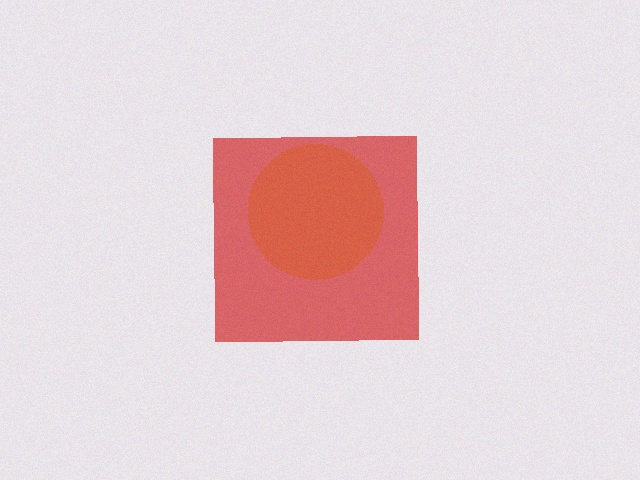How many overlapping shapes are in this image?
There are 2 overlapping shapes in the image.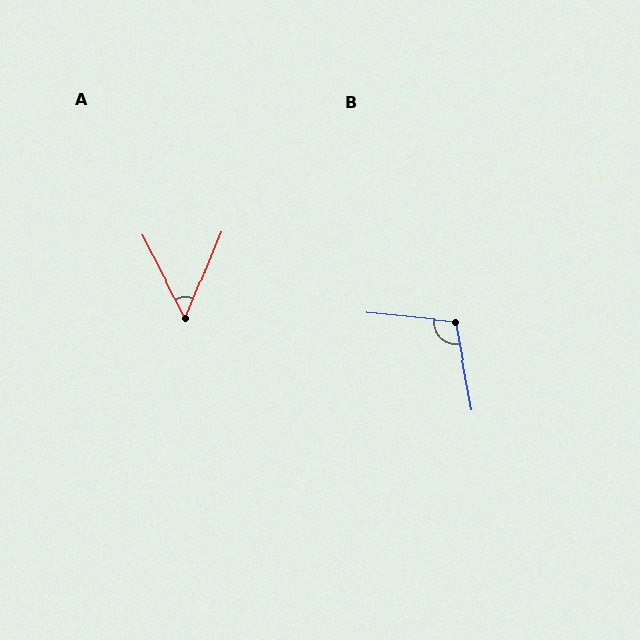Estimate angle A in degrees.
Approximately 50 degrees.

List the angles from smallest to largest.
A (50°), B (107°).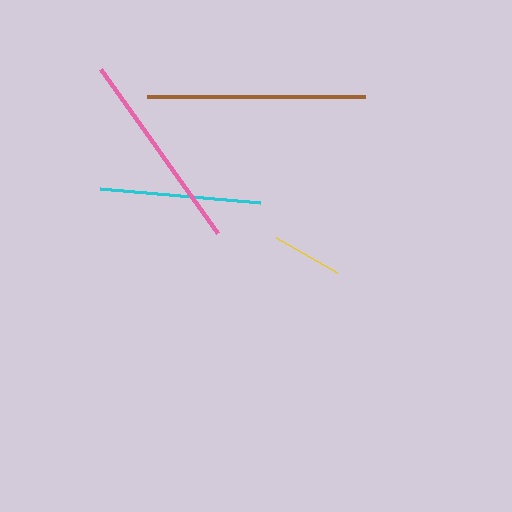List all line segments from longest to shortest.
From longest to shortest: brown, pink, cyan, yellow.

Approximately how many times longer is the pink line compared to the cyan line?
The pink line is approximately 1.2 times the length of the cyan line.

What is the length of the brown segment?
The brown segment is approximately 218 pixels long.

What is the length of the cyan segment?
The cyan segment is approximately 161 pixels long.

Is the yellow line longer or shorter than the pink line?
The pink line is longer than the yellow line.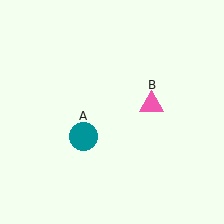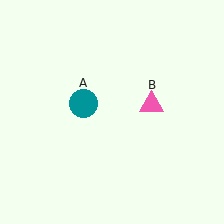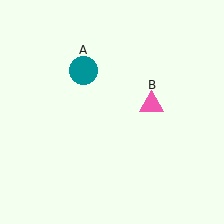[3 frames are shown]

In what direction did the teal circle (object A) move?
The teal circle (object A) moved up.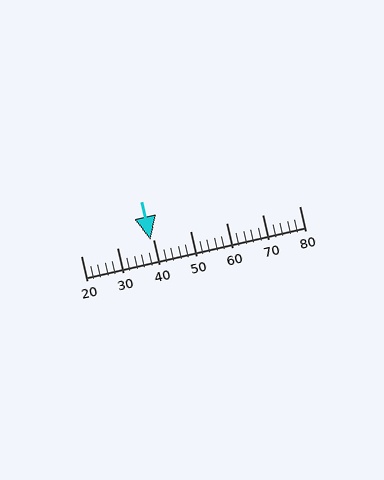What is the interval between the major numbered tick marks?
The major tick marks are spaced 10 units apart.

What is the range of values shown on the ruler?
The ruler shows values from 20 to 80.